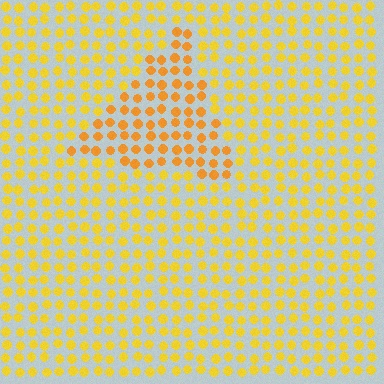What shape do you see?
I see a triangle.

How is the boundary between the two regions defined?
The boundary is defined purely by a slight shift in hue (about 19 degrees). Spacing, size, and orientation are identical on both sides.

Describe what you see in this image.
The image is filled with small yellow elements in a uniform arrangement. A triangle-shaped region is visible where the elements are tinted to a slightly different hue, forming a subtle color boundary.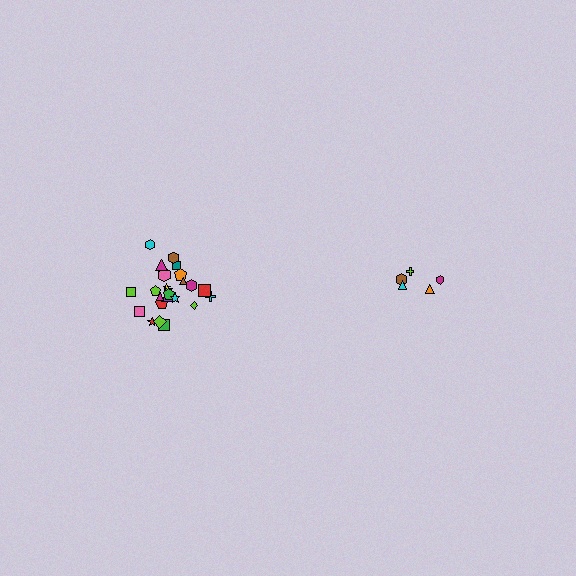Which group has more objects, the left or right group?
The left group.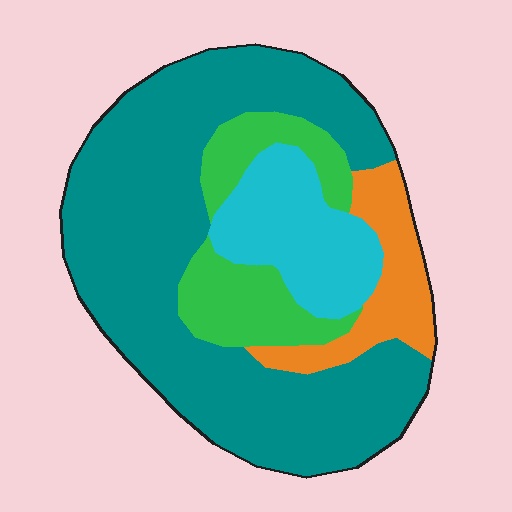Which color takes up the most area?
Teal, at roughly 60%.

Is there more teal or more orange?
Teal.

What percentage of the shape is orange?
Orange takes up about one tenth (1/10) of the shape.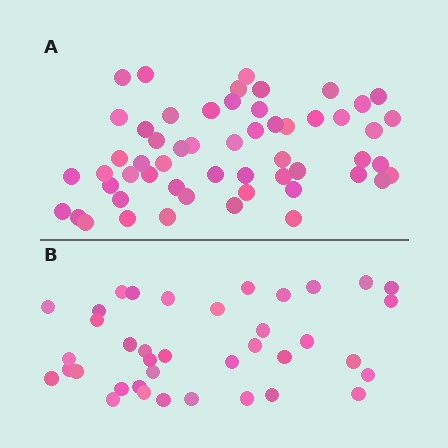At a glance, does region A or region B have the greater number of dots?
Region A (the top region) has more dots.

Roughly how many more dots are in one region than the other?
Region A has approximately 15 more dots than region B.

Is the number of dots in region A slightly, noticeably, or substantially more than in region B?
Region A has noticeably more, but not dramatically so. The ratio is roughly 1.4 to 1.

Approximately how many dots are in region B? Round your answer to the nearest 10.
About 40 dots. (The exact count is 38, which rounds to 40.)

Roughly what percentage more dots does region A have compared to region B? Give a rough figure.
About 45% more.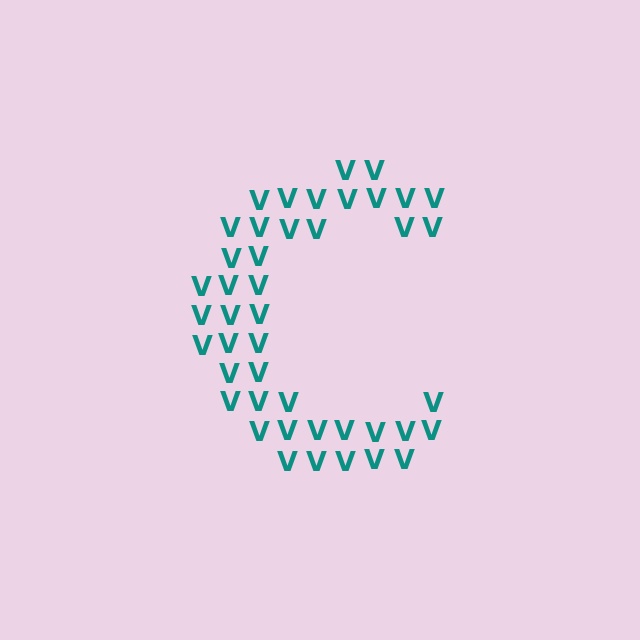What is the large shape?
The large shape is the letter C.